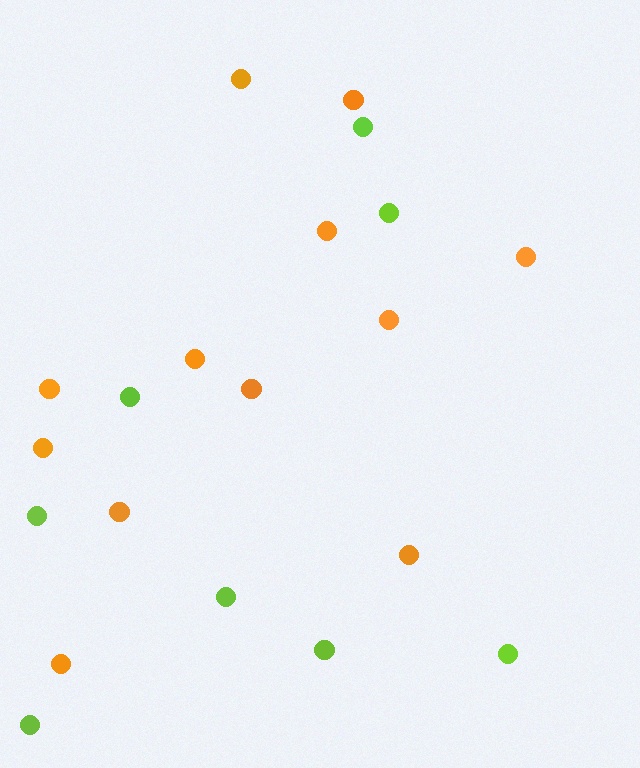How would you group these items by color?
There are 2 groups: one group of orange circles (12) and one group of lime circles (8).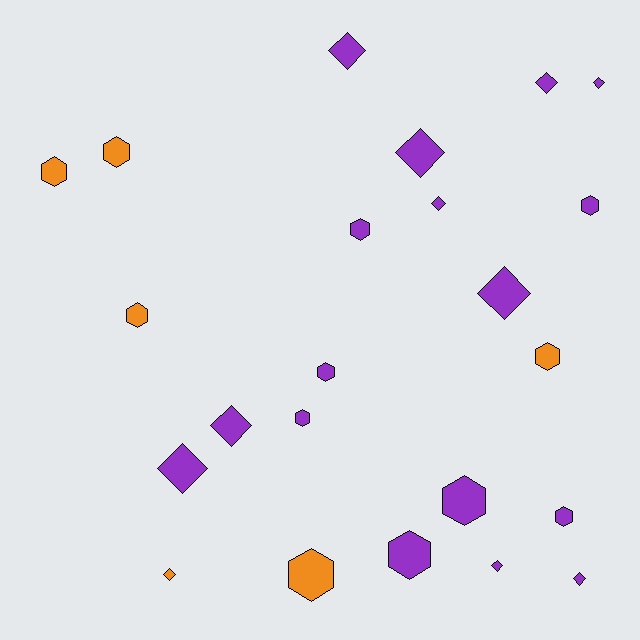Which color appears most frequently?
Purple, with 17 objects.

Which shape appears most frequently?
Hexagon, with 12 objects.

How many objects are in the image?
There are 23 objects.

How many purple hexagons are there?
There are 7 purple hexagons.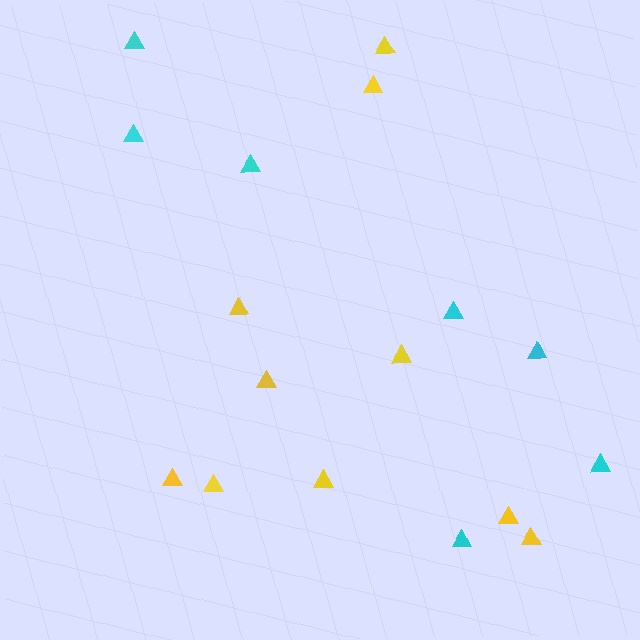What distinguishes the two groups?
There are 2 groups: one group of cyan triangles (7) and one group of yellow triangles (10).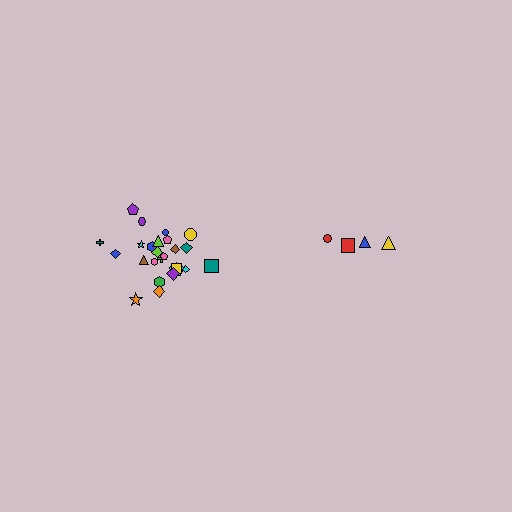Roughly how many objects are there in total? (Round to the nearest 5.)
Roughly 30 objects in total.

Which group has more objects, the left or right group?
The left group.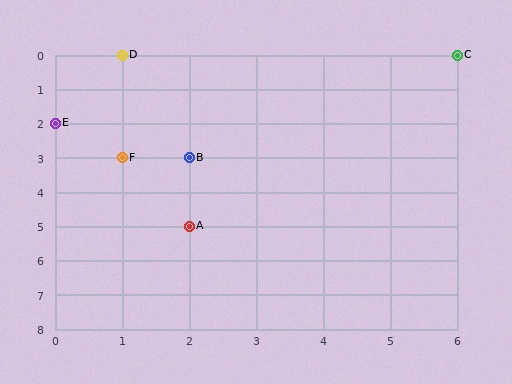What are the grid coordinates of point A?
Point A is at grid coordinates (2, 5).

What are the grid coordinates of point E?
Point E is at grid coordinates (0, 2).